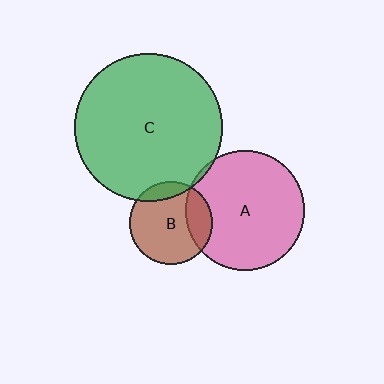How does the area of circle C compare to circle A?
Approximately 1.5 times.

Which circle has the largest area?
Circle C (green).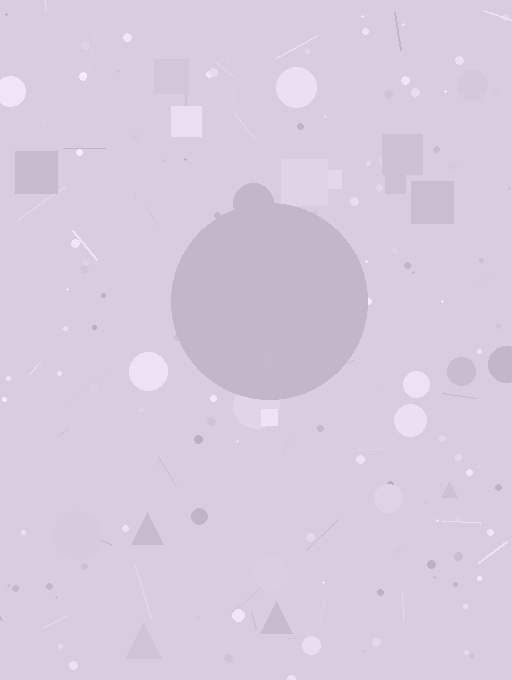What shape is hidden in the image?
A circle is hidden in the image.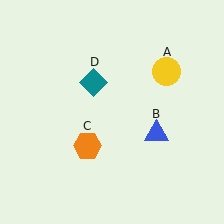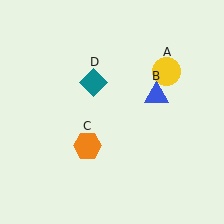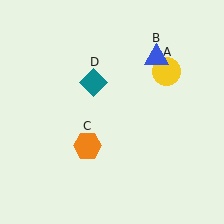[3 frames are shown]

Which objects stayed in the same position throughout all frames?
Yellow circle (object A) and orange hexagon (object C) and teal diamond (object D) remained stationary.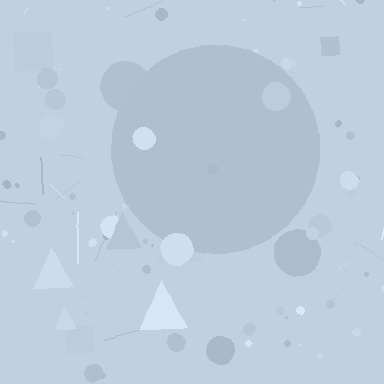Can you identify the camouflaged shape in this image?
The camouflaged shape is a circle.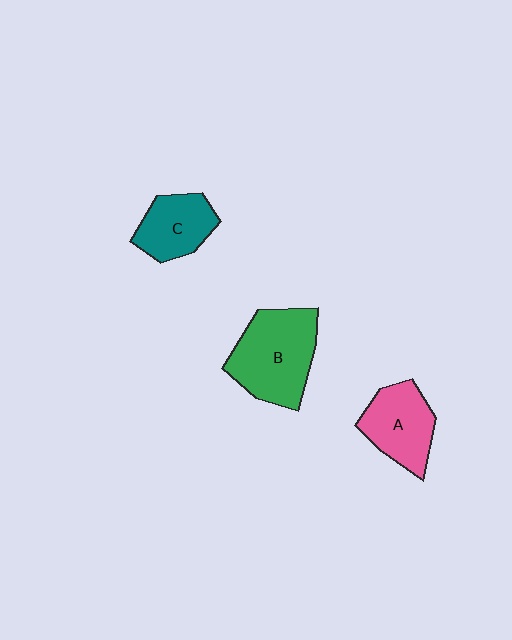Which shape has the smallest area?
Shape C (teal).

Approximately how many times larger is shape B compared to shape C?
Approximately 1.6 times.